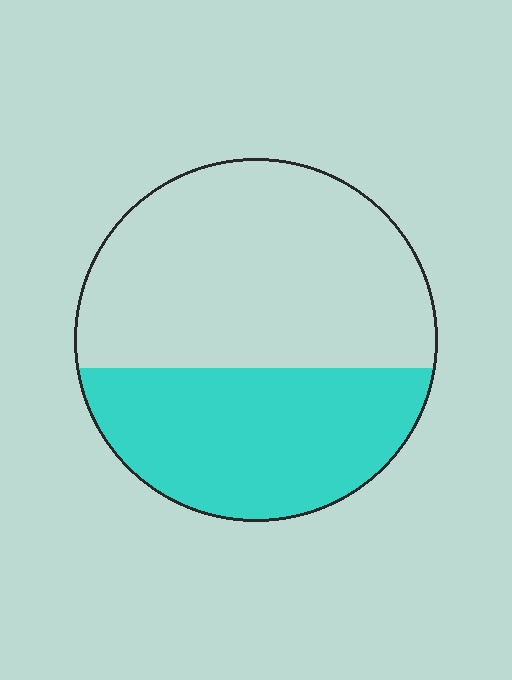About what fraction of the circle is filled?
About two fifths (2/5).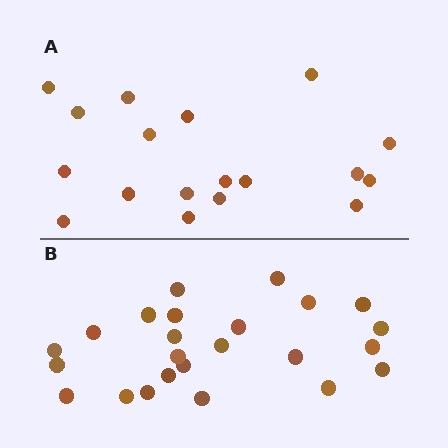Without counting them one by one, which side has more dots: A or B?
Region B (the bottom region) has more dots.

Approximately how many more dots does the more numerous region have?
Region B has about 6 more dots than region A.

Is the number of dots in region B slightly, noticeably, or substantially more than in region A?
Region B has noticeably more, but not dramatically so. The ratio is roughly 1.3 to 1.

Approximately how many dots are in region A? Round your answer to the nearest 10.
About 20 dots. (The exact count is 18, which rounds to 20.)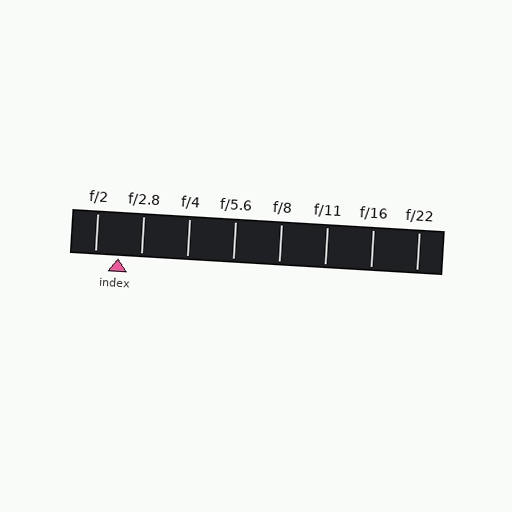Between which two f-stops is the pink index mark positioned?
The index mark is between f/2 and f/2.8.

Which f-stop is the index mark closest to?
The index mark is closest to f/2.8.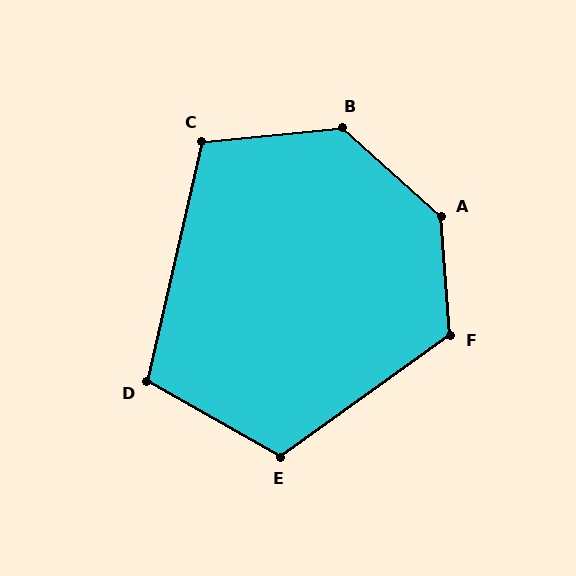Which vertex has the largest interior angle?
A, at approximately 136 degrees.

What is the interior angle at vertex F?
Approximately 121 degrees (obtuse).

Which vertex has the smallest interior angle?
D, at approximately 107 degrees.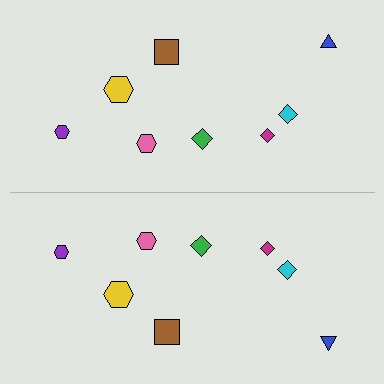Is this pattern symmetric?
Yes, this pattern has bilateral (reflection) symmetry.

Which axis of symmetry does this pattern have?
The pattern has a horizontal axis of symmetry running through the center of the image.